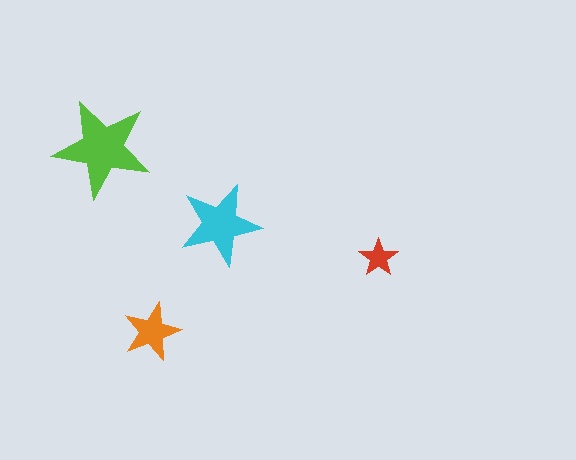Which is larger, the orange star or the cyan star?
The cyan one.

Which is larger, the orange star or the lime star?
The lime one.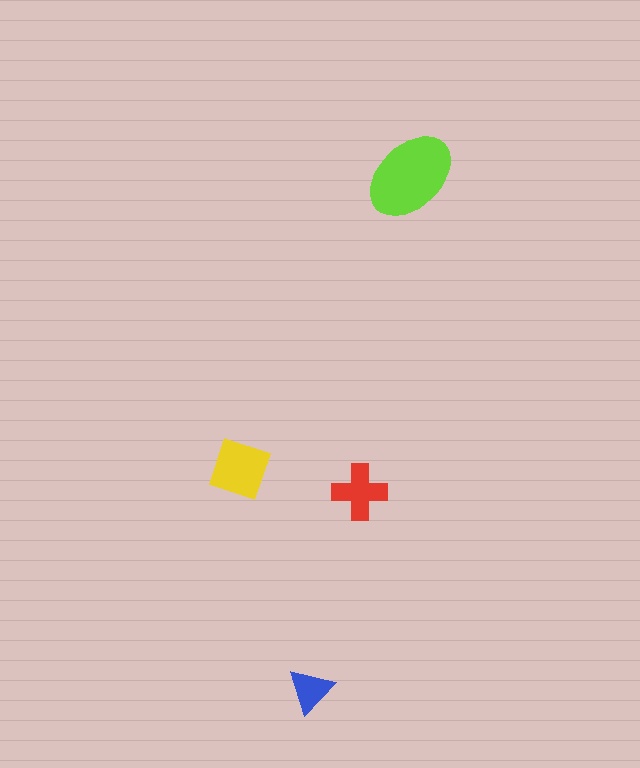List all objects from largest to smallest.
The lime ellipse, the yellow square, the red cross, the blue triangle.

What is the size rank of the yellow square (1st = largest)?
2nd.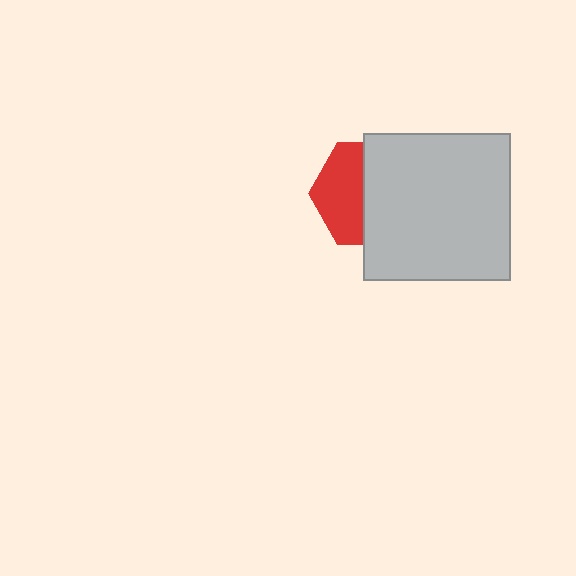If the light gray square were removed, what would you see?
You would see the complete red hexagon.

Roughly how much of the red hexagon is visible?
About half of it is visible (roughly 46%).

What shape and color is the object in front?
The object in front is a light gray square.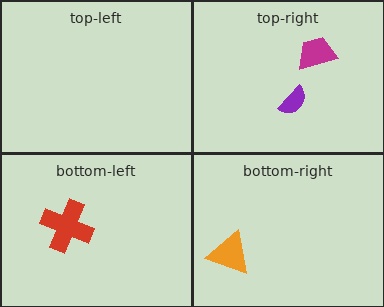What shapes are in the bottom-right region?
The orange triangle.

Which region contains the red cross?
The bottom-left region.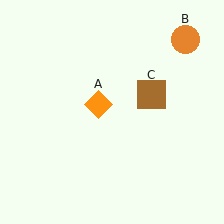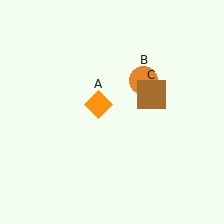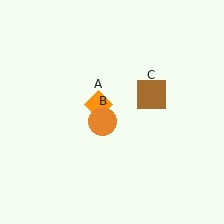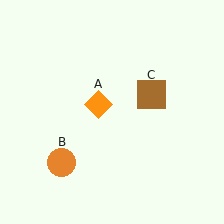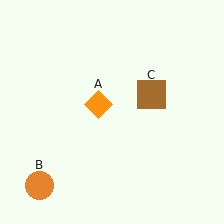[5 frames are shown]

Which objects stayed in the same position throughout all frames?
Orange diamond (object A) and brown square (object C) remained stationary.